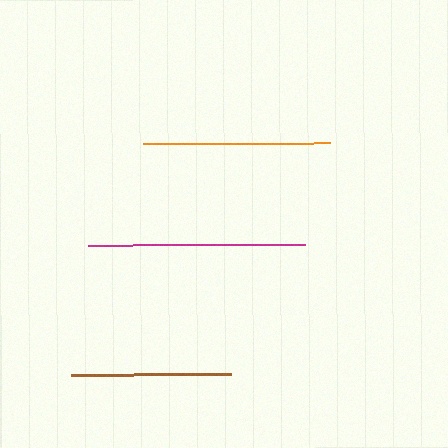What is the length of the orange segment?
The orange segment is approximately 187 pixels long.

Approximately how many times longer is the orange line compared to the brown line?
The orange line is approximately 1.2 times the length of the brown line.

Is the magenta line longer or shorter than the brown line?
The magenta line is longer than the brown line.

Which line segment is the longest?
The magenta line is the longest at approximately 217 pixels.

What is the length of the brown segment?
The brown segment is approximately 159 pixels long.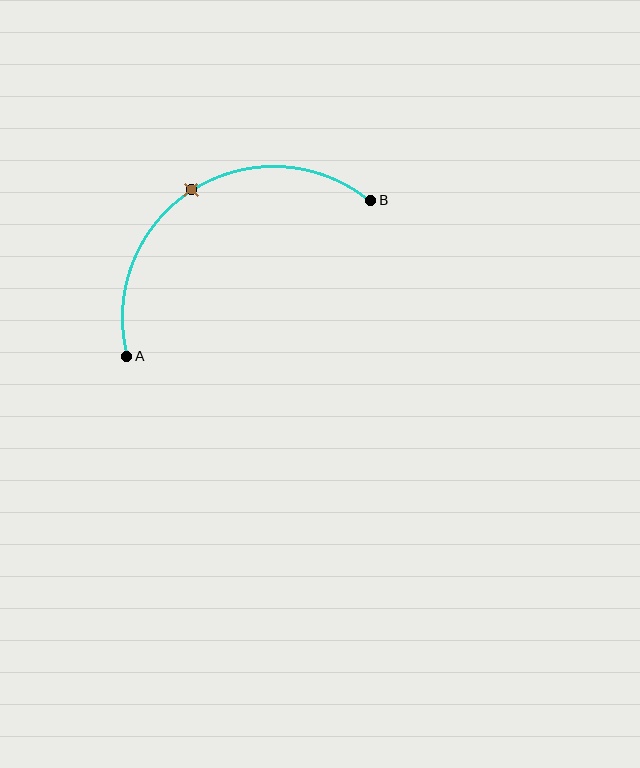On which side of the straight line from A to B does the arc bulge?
The arc bulges above the straight line connecting A and B.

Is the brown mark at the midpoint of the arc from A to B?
Yes. The brown mark lies on the arc at equal arc-length from both A and B — it is the arc midpoint.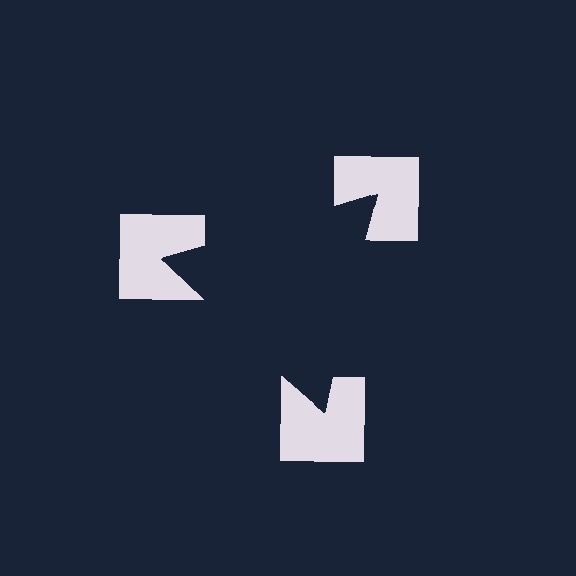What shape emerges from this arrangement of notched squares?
An illusory triangle — its edges are inferred from the aligned wedge cuts in the notched squares, not physically drawn.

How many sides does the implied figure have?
3 sides.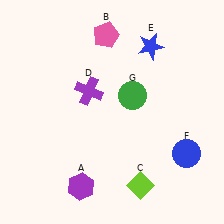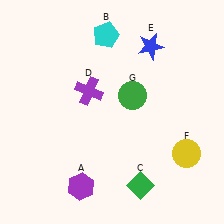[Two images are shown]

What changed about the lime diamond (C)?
In Image 1, C is lime. In Image 2, it changed to green.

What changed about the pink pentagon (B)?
In Image 1, B is pink. In Image 2, it changed to cyan.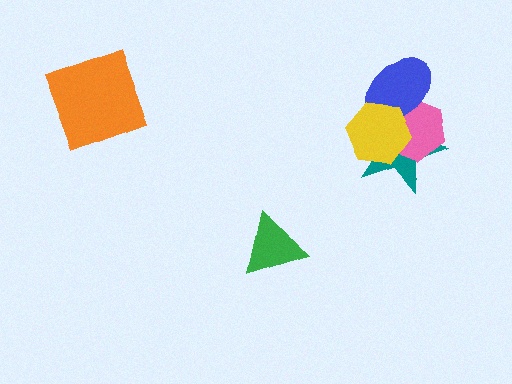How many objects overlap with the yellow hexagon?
3 objects overlap with the yellow hexagon.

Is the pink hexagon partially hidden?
Yes, it is partially covered by another shape.